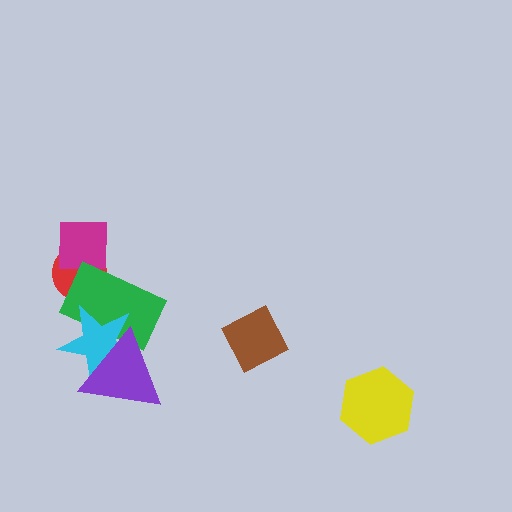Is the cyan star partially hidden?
Yes, it is partially covered by another shape.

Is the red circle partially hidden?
Yes, it is partially covered by another shape.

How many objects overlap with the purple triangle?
2 objects overlap with the purple triangle.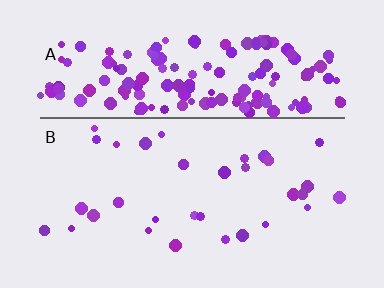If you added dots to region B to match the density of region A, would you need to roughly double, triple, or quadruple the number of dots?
Approximately quadruple.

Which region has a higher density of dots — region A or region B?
A (the top).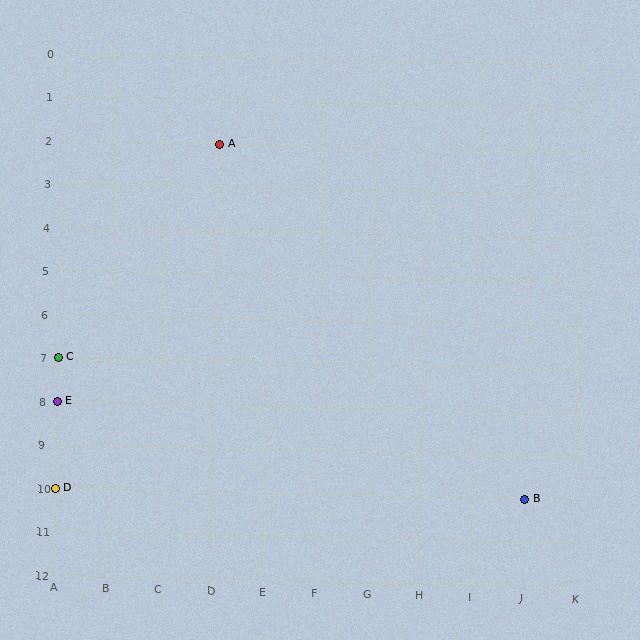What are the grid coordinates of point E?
Point E is at grid coordinates (A, 8).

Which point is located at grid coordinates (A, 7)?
Point C is at (A, 7).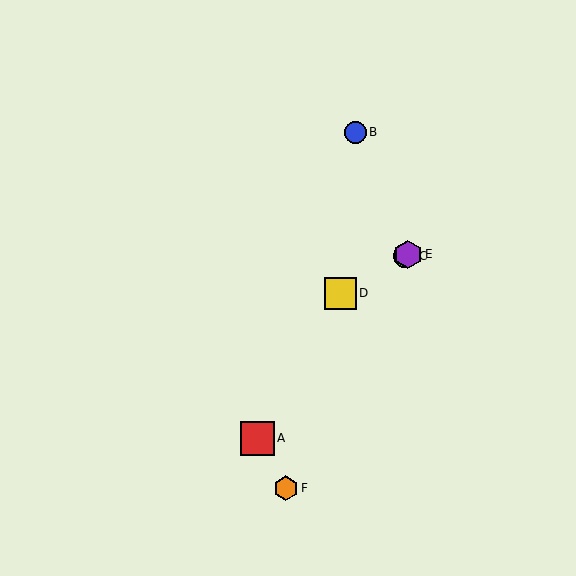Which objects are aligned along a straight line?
Objects C, D, E are aligned along a straight line.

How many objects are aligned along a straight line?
3 objects (C, D, E) are aligned along a straight line.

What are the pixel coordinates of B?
Object B is at (355, 132).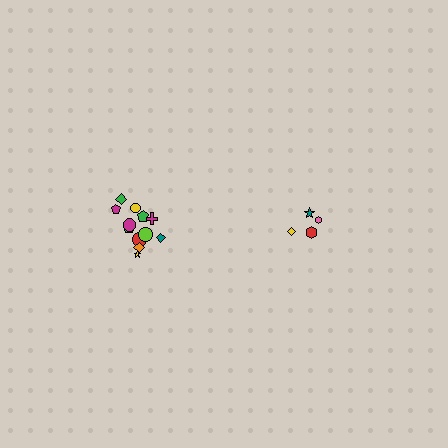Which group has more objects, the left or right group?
The left group.